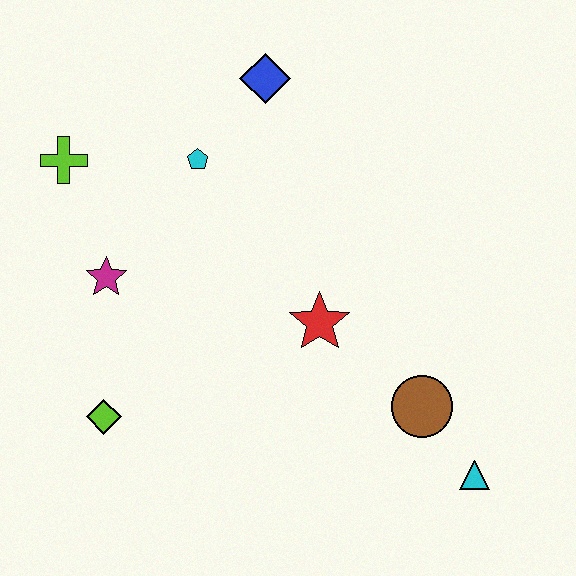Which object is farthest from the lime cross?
The cyan triangle is farthest from the lime cross.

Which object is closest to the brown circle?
The cyan triangle is closest to the brown circle.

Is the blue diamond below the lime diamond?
No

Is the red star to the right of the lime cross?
Yes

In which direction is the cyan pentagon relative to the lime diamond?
The cyan pentagon is above the lime diamond.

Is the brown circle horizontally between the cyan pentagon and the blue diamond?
No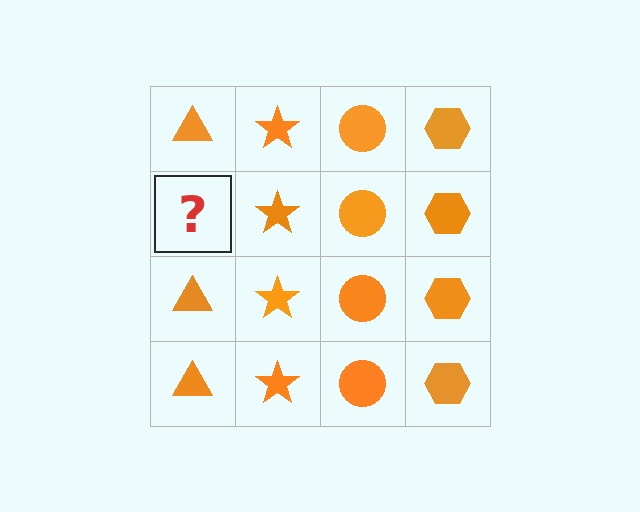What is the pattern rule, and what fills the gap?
The rule is that each column has a consistent shape. The gap should be filled with an orange triangle.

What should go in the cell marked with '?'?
The missing cell should contain an orange triangle.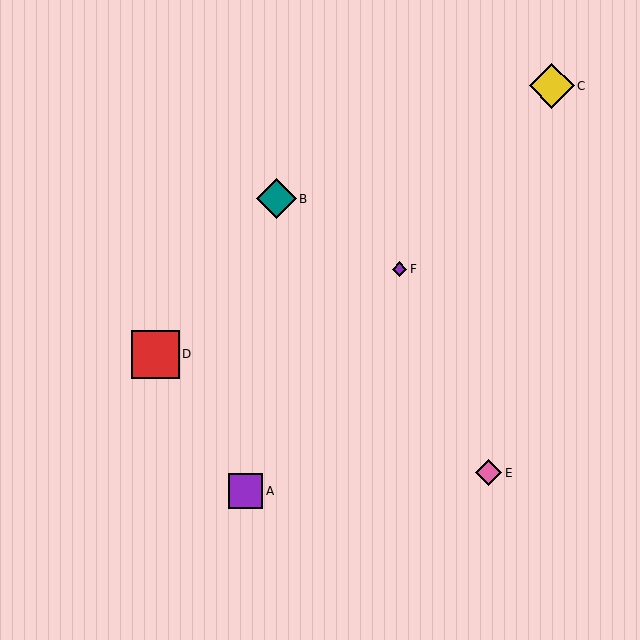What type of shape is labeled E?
Shape E is a pink diamond.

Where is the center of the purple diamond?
The center of the purple diamond is at (400, 269).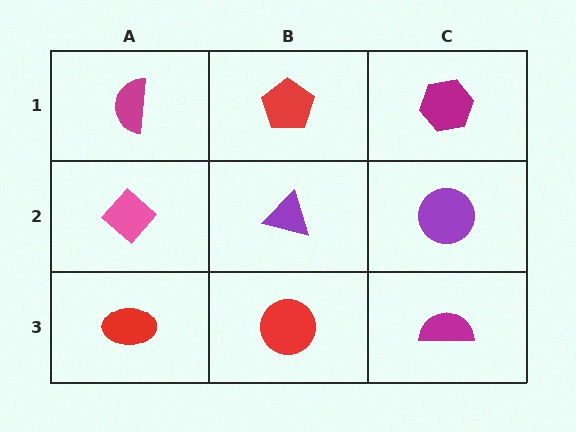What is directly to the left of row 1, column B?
A magenta semicircle.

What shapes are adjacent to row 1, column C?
A purple circle (row 2, column C), a red pentagon (row 1, column B).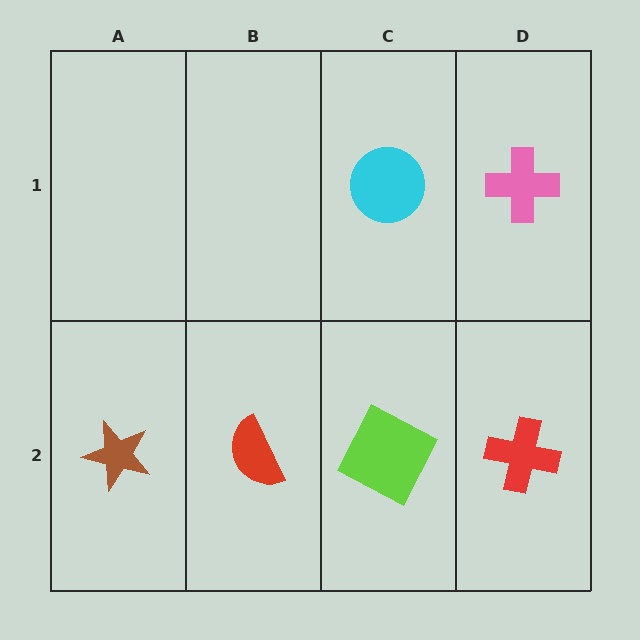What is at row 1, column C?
A cyan circle.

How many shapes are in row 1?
2 shapes.